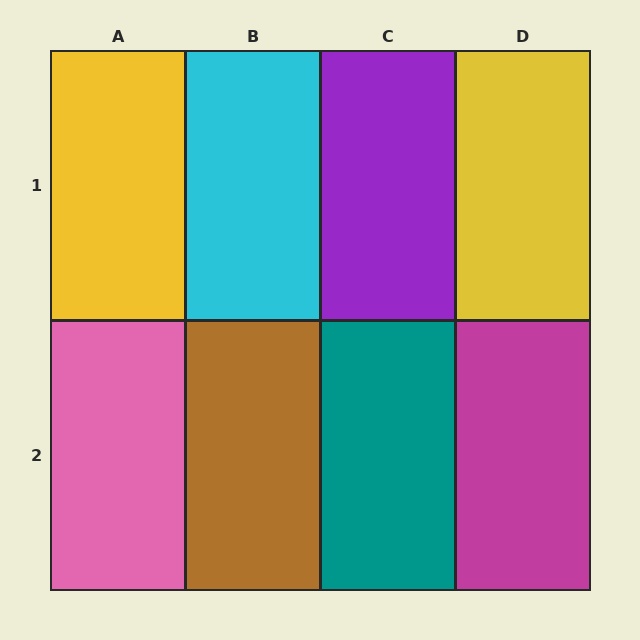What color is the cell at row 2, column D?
Magenta.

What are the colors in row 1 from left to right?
Yellow, cyan, purple, yellow.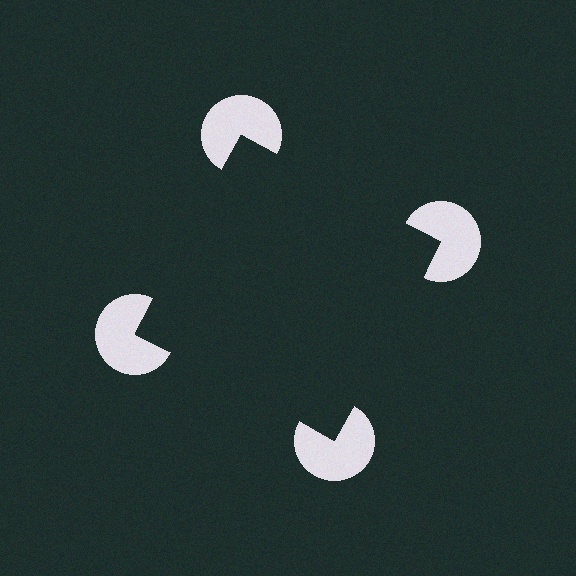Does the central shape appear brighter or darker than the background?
It typically appears slightly darker than the background, even though no actual brightness change is drawn.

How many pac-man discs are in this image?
There are 4 — one at each vertex of the illusory square.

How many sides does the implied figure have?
4 sides.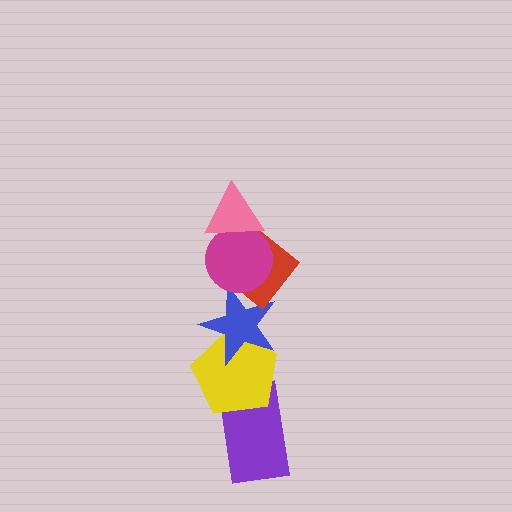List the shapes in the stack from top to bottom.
From top to bottom: the pink triangle, the magenta circle, the red diamond, the blue star, the yellow pentagon, the purple rectangle.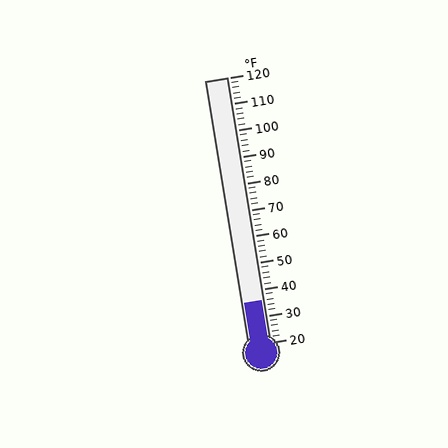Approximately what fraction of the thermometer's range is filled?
The thermometer is filled to approximately 15% of its range.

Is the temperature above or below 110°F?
The temperature is below 110°F.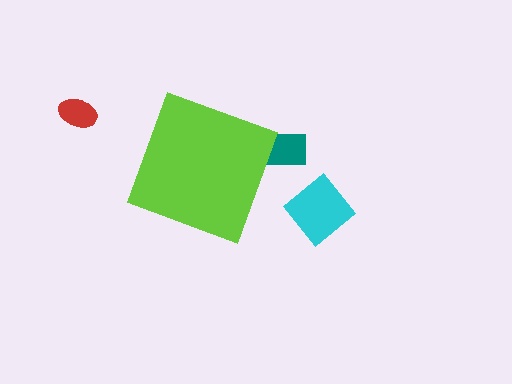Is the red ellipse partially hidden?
No, the red ellipse is fully visible.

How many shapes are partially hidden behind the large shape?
1 shape is partially hidden.